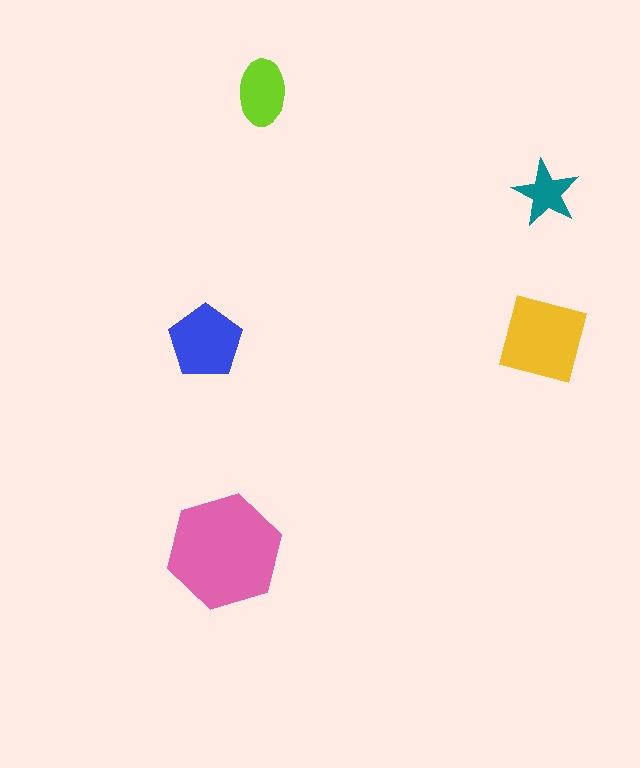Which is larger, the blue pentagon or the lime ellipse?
The blue pentagon.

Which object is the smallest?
The teal star.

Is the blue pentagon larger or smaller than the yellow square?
Smaller.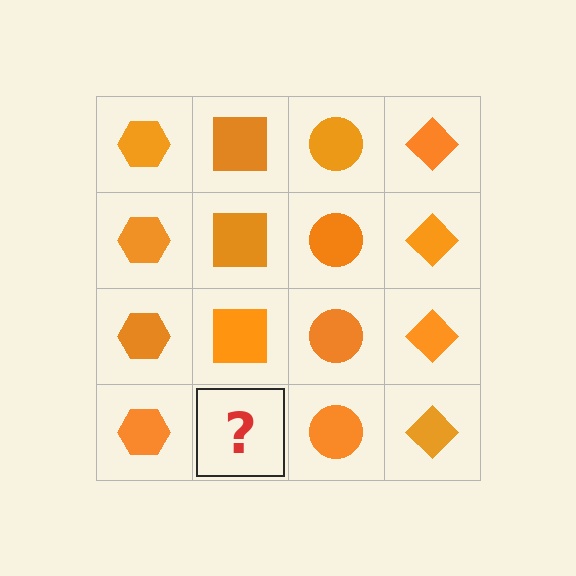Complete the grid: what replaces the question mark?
The question mark should be replaced with an orange square.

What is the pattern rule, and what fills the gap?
The rule is that each column has a consistent shape. The gap should be filled with an orange square.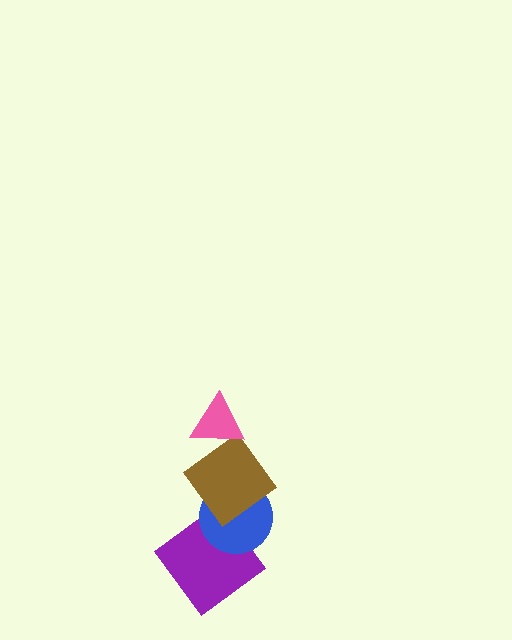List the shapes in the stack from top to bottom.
From top to bottom: the pink triangle, the brown diamond, the blue circle, the purple diamond.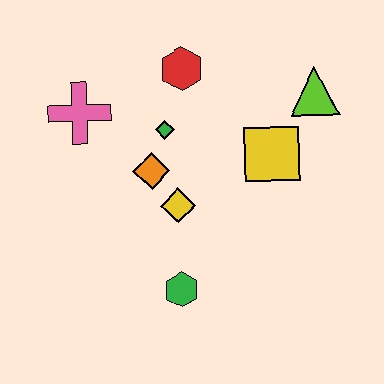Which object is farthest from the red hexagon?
The green hexagon is farthest from the red hexagon.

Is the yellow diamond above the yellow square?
No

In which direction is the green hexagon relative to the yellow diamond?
The green hexagon is below the yellow diamond.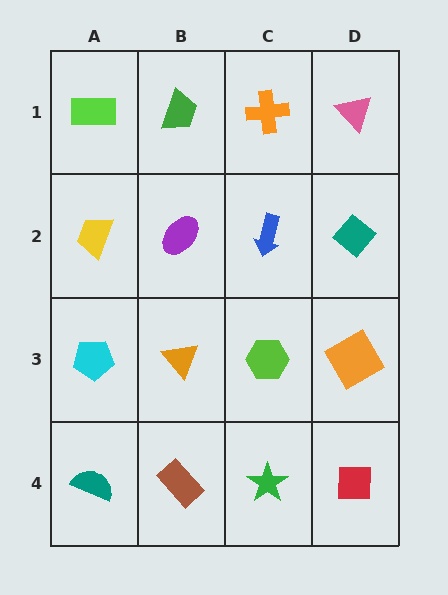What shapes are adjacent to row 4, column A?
A cyan pentagon (row 3, column A), a brown rectangle (row 4, column B).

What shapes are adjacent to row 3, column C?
A blue arrow (row 2, column C), a green star (row 4, column C), an orange triangle (row 3, column B), an orange diamond (row 3, column D).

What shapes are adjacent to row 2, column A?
A lime rectangle (row 1, column A), a cyan pentagon (row 3, column A), a purple ellipse (row 2, column B).